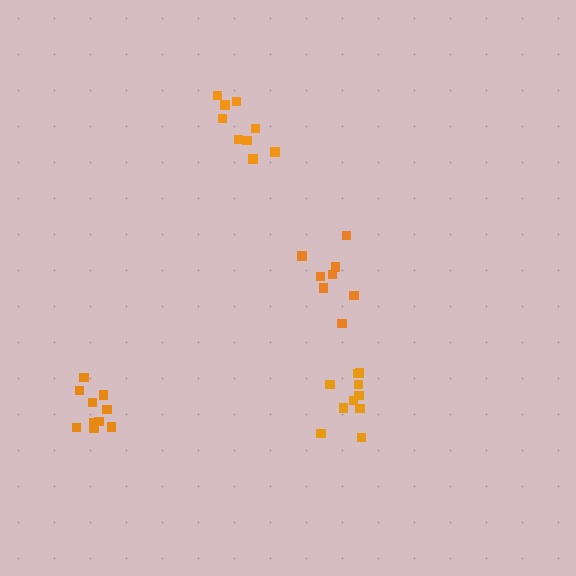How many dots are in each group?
Group 1: 10 dots, Group 2: 9 dots, Group 3: 8 dots, Group 4: 10 dots (37 total).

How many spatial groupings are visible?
There are 4 spatial groupings.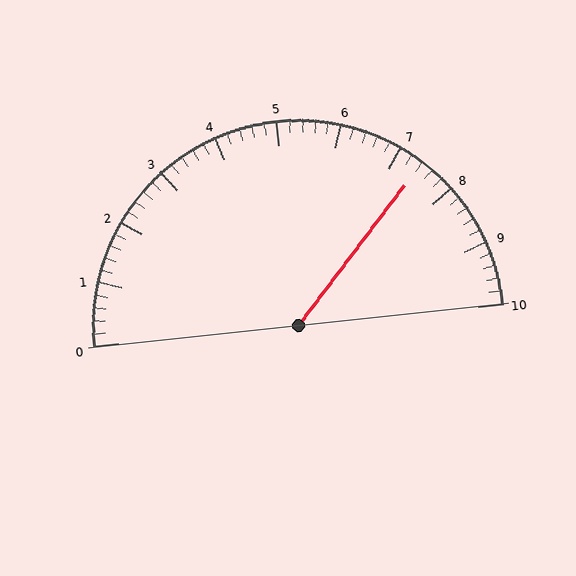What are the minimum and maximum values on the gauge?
The gauge ranges from 0 to 10.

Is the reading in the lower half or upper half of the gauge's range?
The reading is in the upper half of the range (0 to 10).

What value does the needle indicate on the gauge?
The needle indicates approximately 7.4.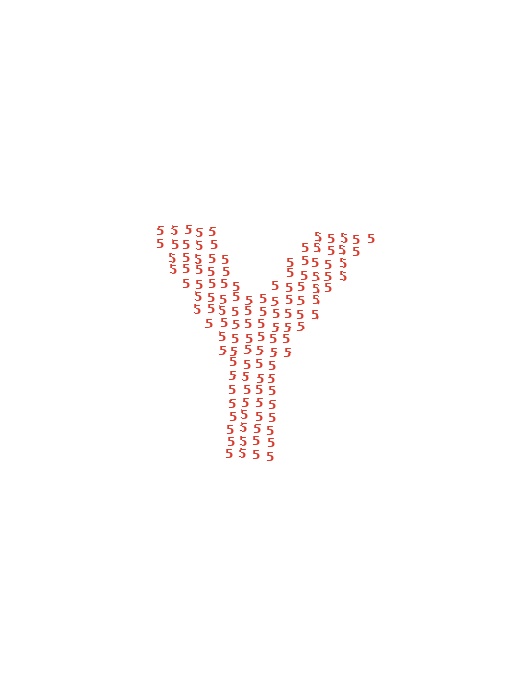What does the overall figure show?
The overall figure shows the letter Y.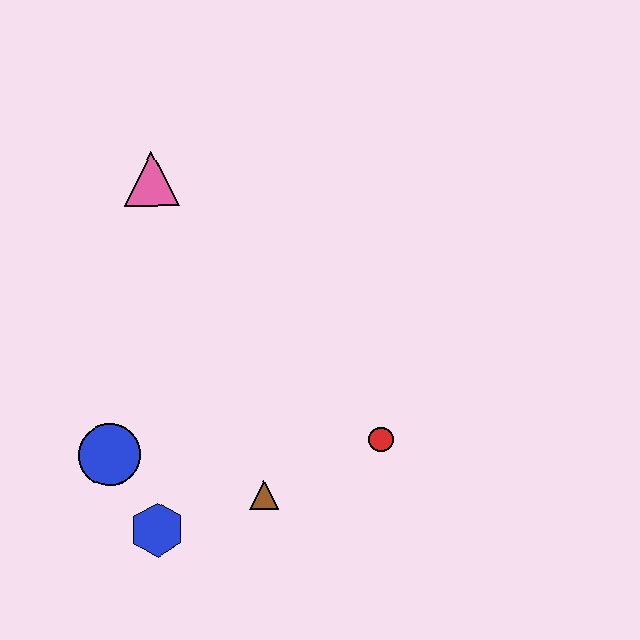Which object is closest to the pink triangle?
The blue circle is closest to the pink triangle.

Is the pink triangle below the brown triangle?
No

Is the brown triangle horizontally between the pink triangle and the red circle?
Yes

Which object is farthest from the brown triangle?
The pink triangle is farthest from the brown triangle.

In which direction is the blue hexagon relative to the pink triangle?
The blue hexagon is below the pink triangle.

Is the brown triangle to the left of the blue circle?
No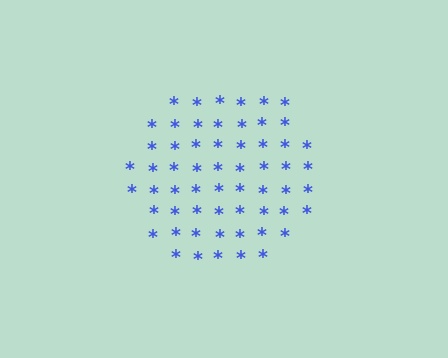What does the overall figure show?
The overall figure shows a hexagon.